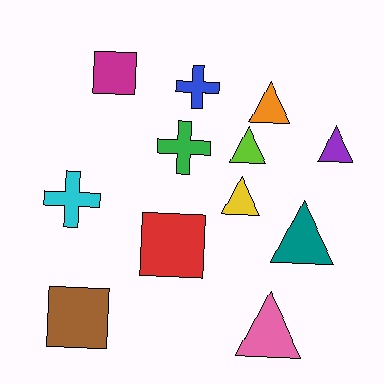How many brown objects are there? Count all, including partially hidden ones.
There is 1 brown object.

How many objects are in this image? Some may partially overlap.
There are 12 objects.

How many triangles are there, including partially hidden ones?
There are 6 triangles.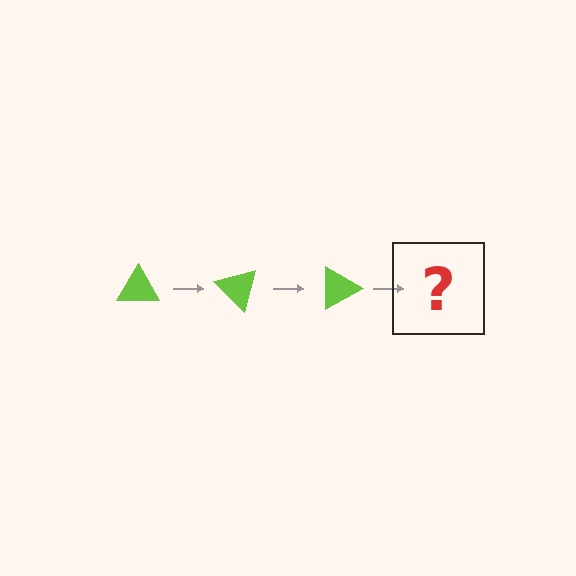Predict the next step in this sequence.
The next step is a lime triangle rotated 135 degrees.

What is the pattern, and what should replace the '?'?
The pattern is that the triangle rotates 45 degrees each step. The '?' should be a lime triangle rotated 135 degrees.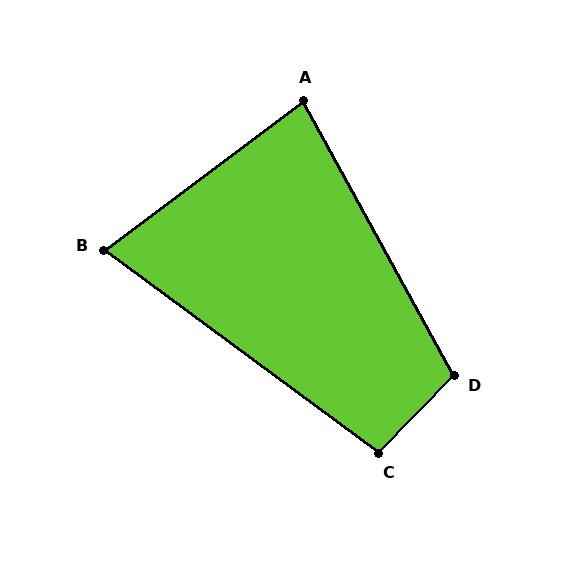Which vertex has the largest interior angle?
D, at approximately 107 degrees.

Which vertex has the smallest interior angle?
B, at approximately 73 degrees.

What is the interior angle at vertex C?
Approximately 98 degrees (obtuse).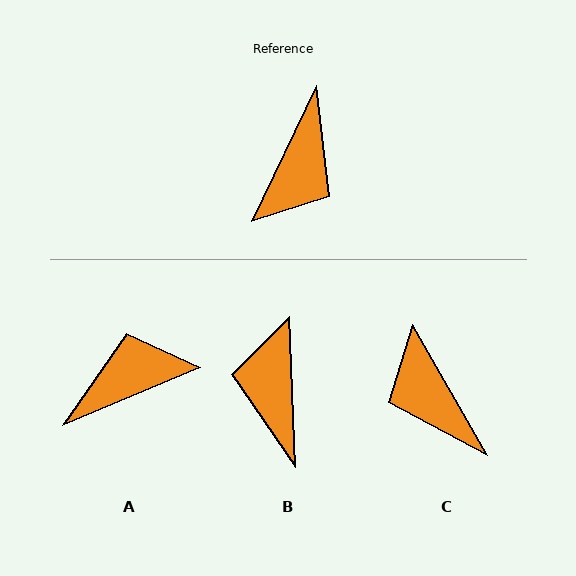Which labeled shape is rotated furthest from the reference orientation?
B, about 152 degrees away.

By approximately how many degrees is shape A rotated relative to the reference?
Approximately 138 degrees counter-clockwise.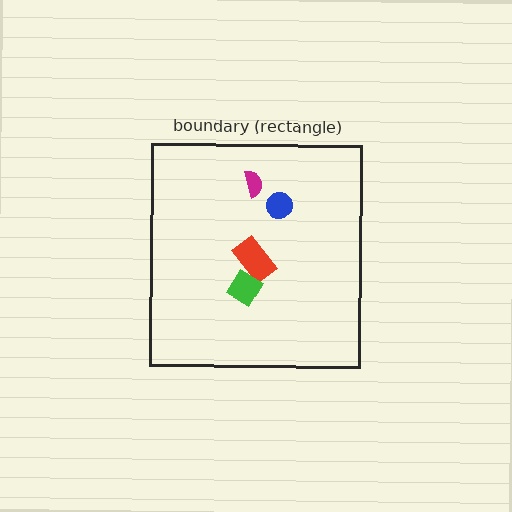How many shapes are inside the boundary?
4 inside, 0 outside.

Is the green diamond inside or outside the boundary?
Inside.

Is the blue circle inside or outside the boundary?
Inside.